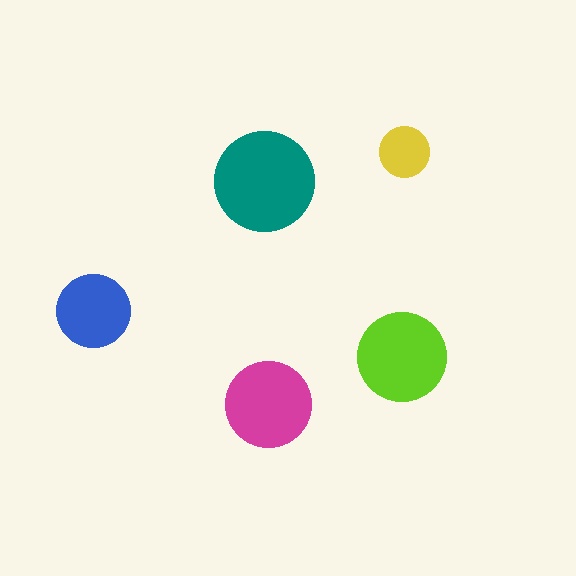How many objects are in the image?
There are 5 objects in the image.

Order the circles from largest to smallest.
the teal one, the lime one, the magenta one, the blue one, the yellow one.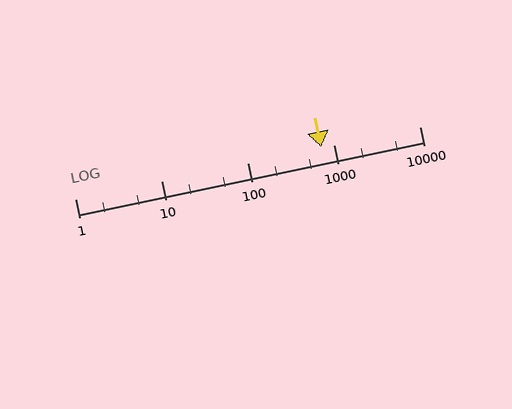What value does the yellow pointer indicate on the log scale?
The pointer indicates approximately 730.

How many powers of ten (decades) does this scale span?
The scale spans 4 decades, from 1 to 10000.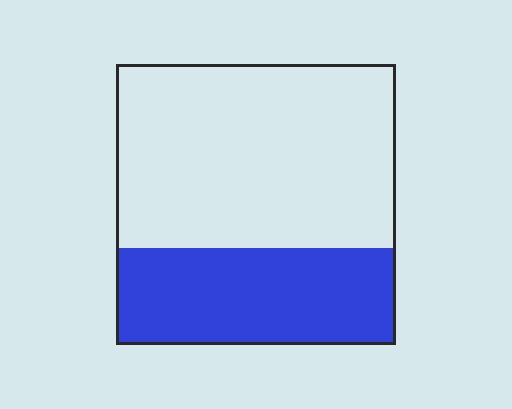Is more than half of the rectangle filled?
No.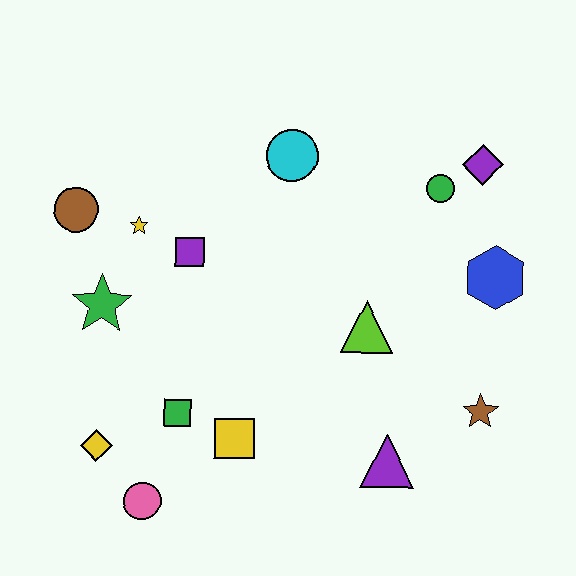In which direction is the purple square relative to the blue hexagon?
The purple square is to the left of the blue hexagon.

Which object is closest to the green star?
The yellow star is closest to the green star.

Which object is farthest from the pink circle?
The purple diamond is farthest from the pink circle.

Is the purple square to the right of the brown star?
No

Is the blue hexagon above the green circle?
No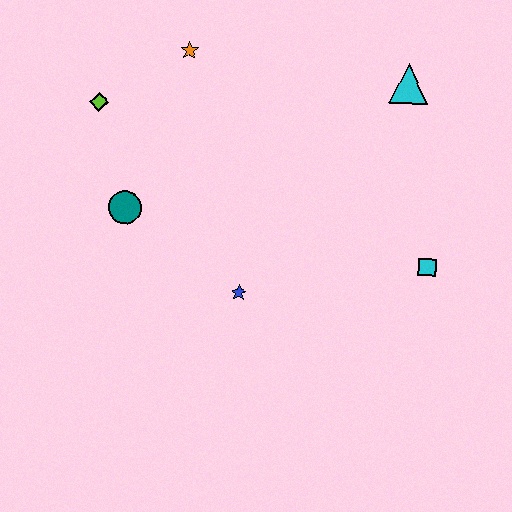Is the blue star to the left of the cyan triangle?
Yes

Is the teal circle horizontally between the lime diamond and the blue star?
Yes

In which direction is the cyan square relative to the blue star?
The cyan square is to the right of the blue star.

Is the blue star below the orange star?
Yes